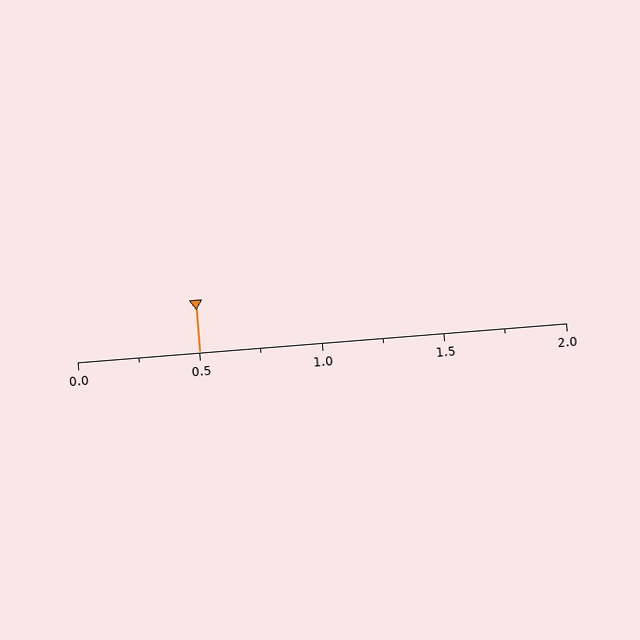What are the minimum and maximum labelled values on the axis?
The axis runs from 0.0 to 2.0.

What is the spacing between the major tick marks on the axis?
The major ticks are spaced 0.5 apart.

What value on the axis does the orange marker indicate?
The marker indicates approximately 0.5.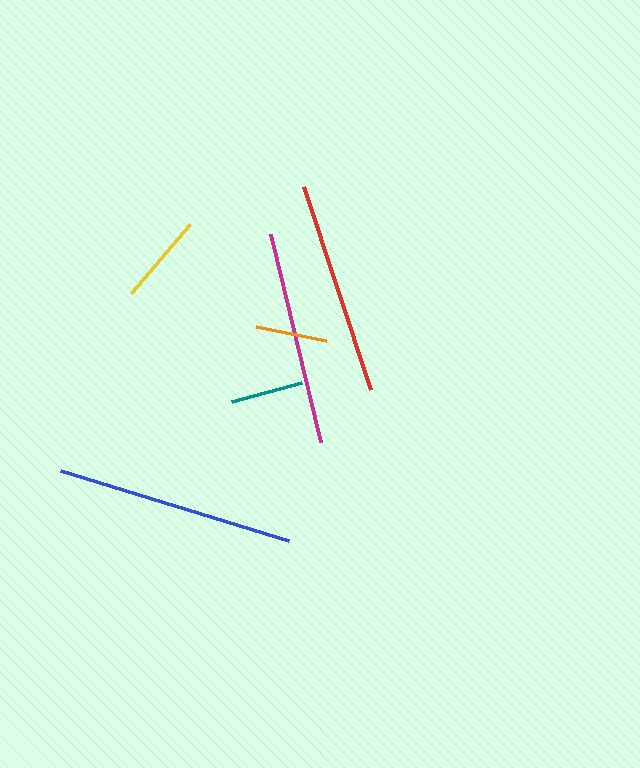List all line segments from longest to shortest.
From longest to shortest: blue, red, magenta, yellow, teal, orange.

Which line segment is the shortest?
The orange line is the shortest at approximately 71 pixels.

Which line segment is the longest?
The blue line is the longest at approximately 239 pixels.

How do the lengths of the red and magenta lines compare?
The red and magenta lines are approximately the same length.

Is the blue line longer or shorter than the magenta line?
The blue line is longer than the magenta line.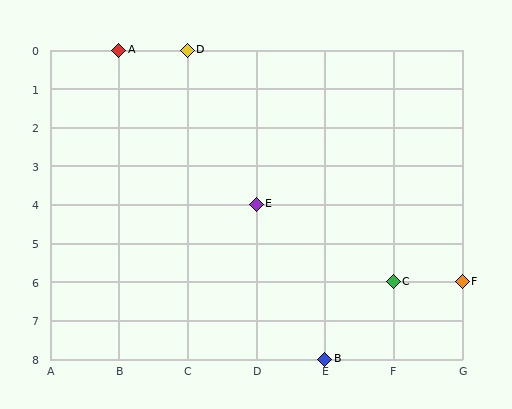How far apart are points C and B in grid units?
Points C and B are 1 column and 2 rows apart (about 2.2 grid units diagonally).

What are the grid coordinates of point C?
Point C is at grid coordinates (F, 6).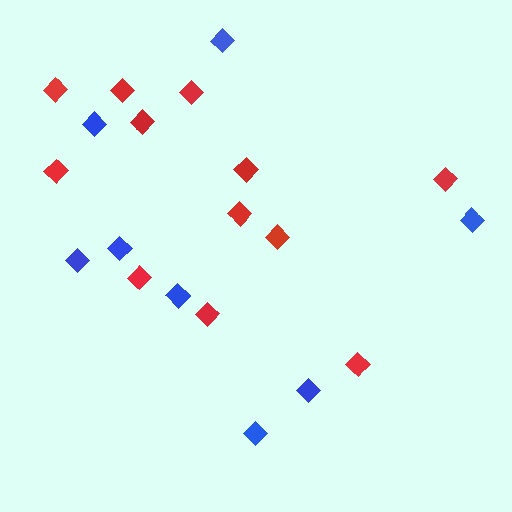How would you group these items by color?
There are 2 groups: one group of blue diamonds (8) and one group of red diamonds (12).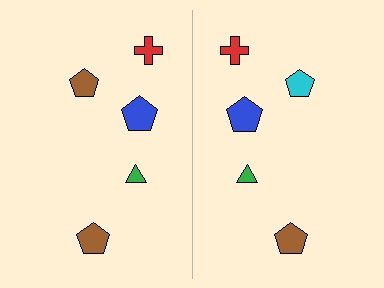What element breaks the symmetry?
The cyan pentagon on the right side breaks the symmetry — its mirror counterpart is brown.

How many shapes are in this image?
There are 10 shapes in this image.